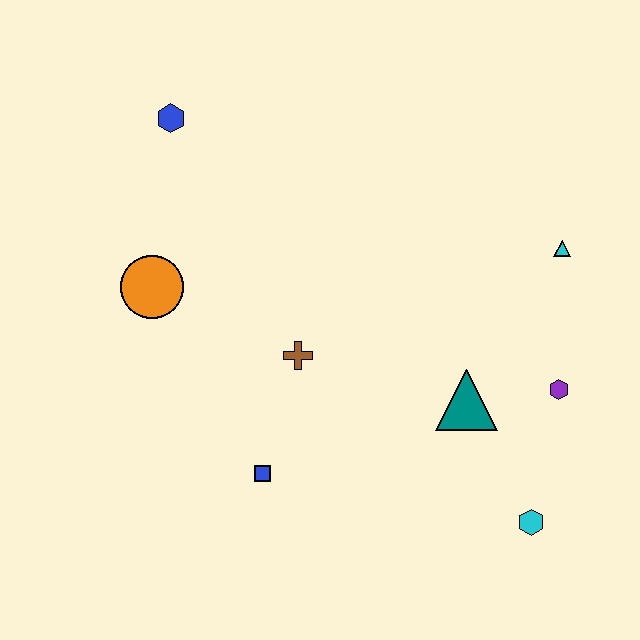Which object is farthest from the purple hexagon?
The blue hexagon is farthest from the purple hexagon.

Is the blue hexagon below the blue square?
No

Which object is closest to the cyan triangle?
The purple hexagon is closest to the cyan triangle.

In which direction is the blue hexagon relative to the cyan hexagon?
The blue hexagon is above the cyan hexagon.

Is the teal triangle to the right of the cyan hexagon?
No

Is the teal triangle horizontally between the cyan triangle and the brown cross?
Yes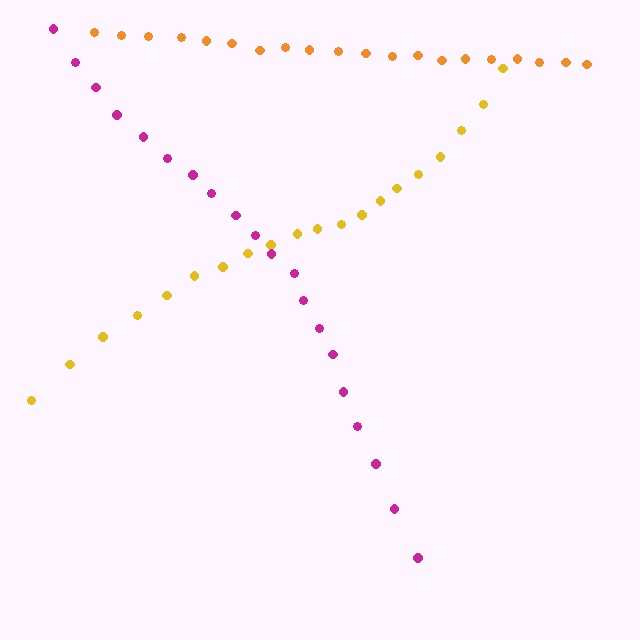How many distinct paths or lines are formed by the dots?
There are 3 distinct paths.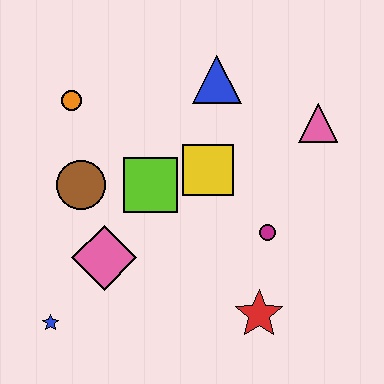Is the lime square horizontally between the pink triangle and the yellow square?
No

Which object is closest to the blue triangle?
The yellow square is closest to the blue triangle.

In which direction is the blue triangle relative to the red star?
The blue triangle is above the red star.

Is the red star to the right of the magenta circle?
No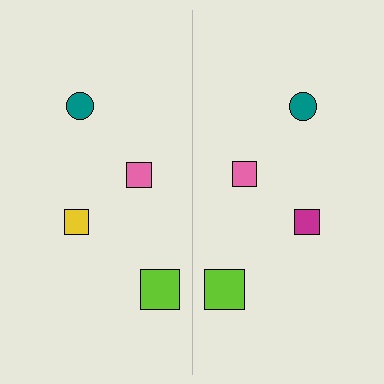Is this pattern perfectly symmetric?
No, the pattern is not perfectly symmetric. The magenta square on the right side breaks the symmetry — its mirror counterpart is yellow.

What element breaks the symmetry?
The magenta square on the right side breaks the symmetry — its mirror counterpart is yellow.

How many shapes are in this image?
There are 8 shapes in this image.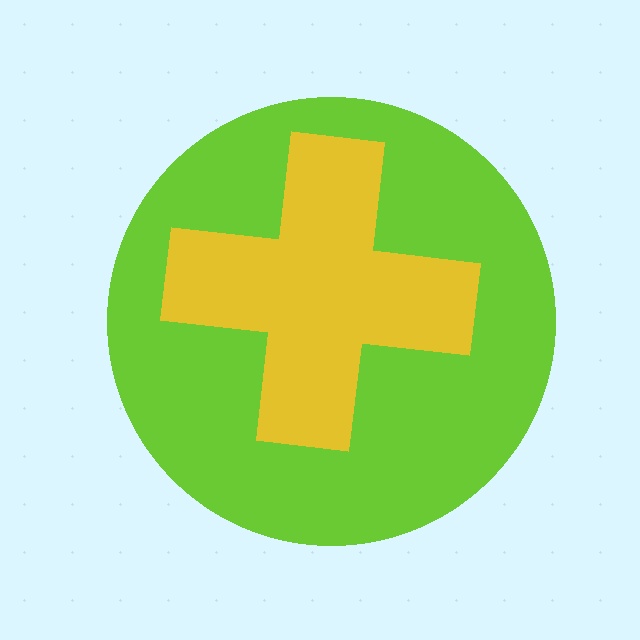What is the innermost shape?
The yellow cross.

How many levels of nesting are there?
2.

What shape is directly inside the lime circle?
The yellow cross.